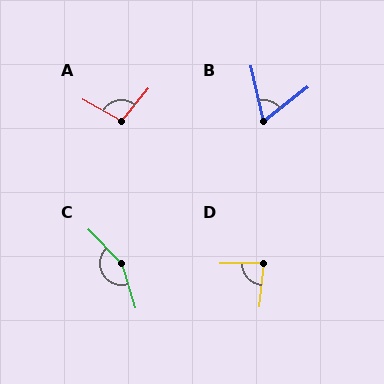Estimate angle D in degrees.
Approximately 83 degrees.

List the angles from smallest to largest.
B (65°), D (83°), A (101°), C (152°).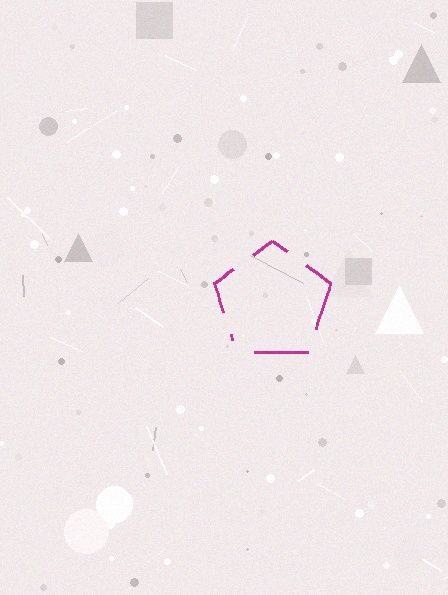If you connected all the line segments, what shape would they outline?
They would outline a pentagon.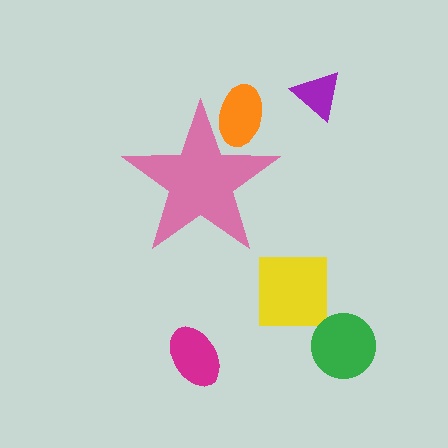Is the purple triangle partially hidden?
No, the purple triangle is fully visible.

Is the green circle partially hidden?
No, the green circle is fully visible.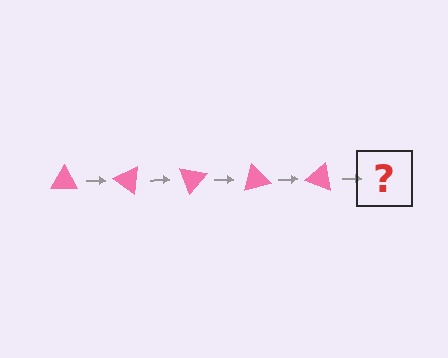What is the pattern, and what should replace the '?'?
The pattern is that the triangle rotates 35 degrees each step. The '?' should be a pink triangle rotated 175 degrees.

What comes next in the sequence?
The next element should be a pink triangle rotated 175 degrees.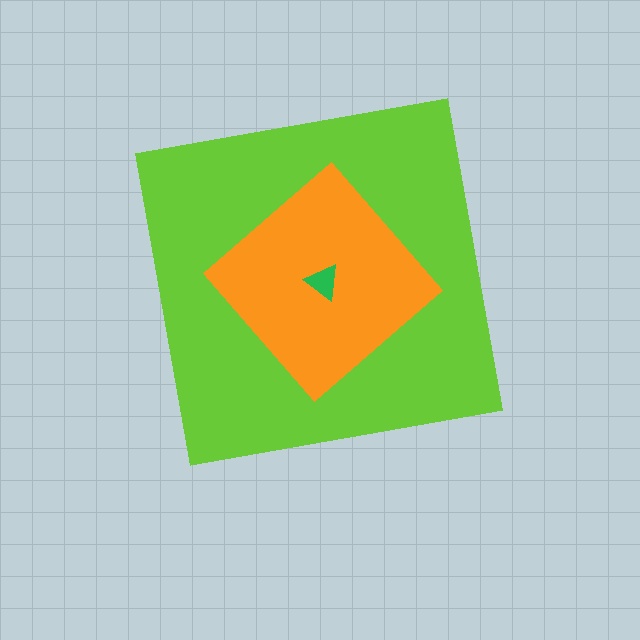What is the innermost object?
The green triangle.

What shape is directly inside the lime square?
The orange diamond.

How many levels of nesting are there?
3.